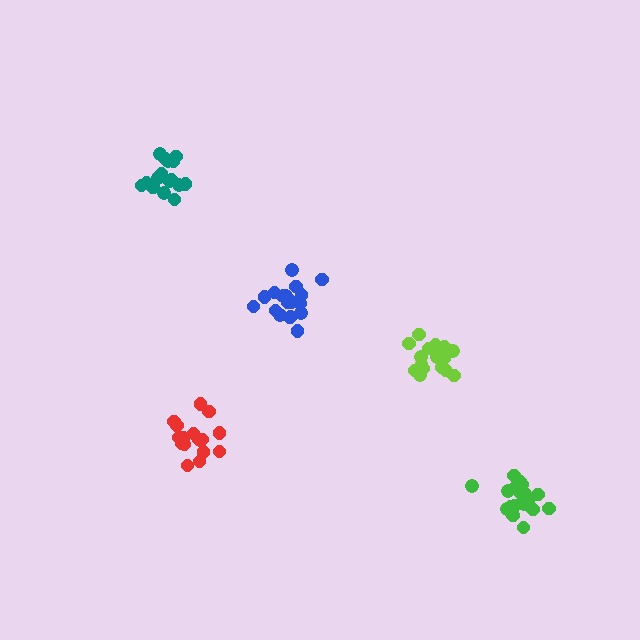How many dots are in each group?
Group 1: 19 dots, Group 2: 16 dots, Group 3: 18 dots, Group 4: 18 dots, Group 5: 20 dots (91 total).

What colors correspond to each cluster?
The clusters are colored: blue, teal, red, lime, green.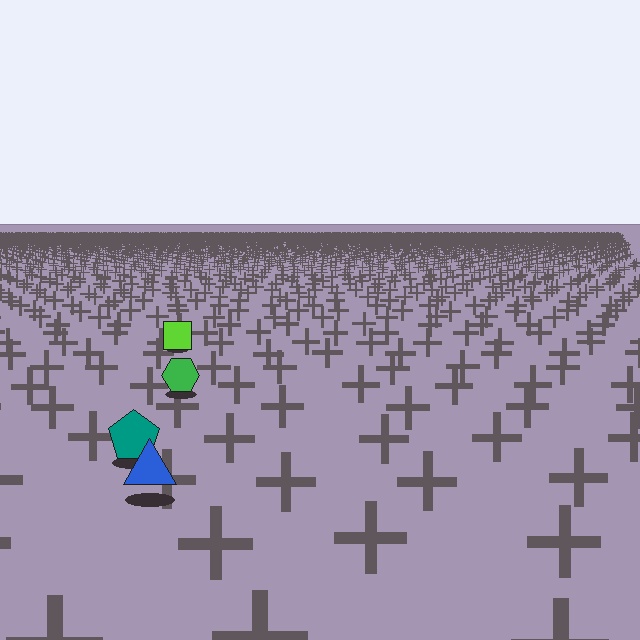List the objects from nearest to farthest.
From nearest to farthest: the blue triangle, the teal pentagon, the green hexagon, the lime square.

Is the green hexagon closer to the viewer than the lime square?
Yes. The green hexagon is closer — you can tell from the texture gradient: the ground texture is coarser near it.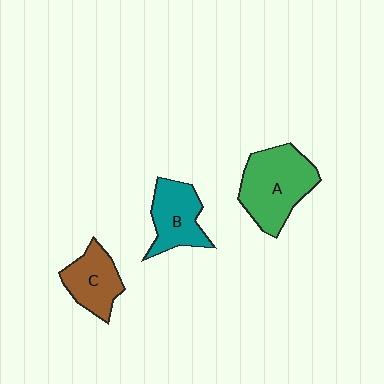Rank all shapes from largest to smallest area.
From largest to smallest: A (green), B (teal), C (brown).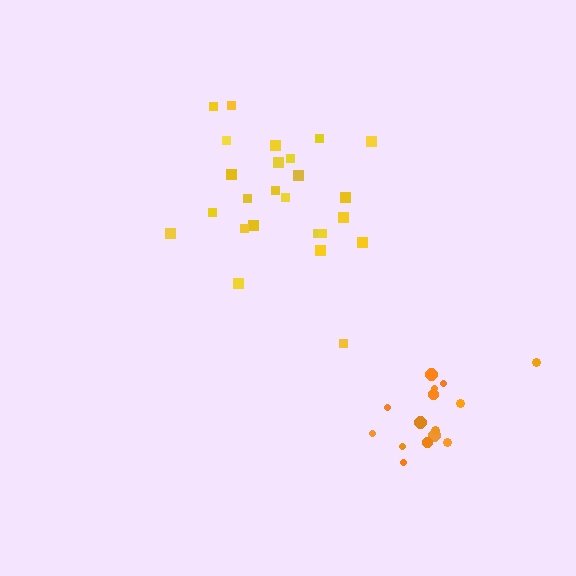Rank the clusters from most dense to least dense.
yellow, orange.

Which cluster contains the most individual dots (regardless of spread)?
Yellow (25).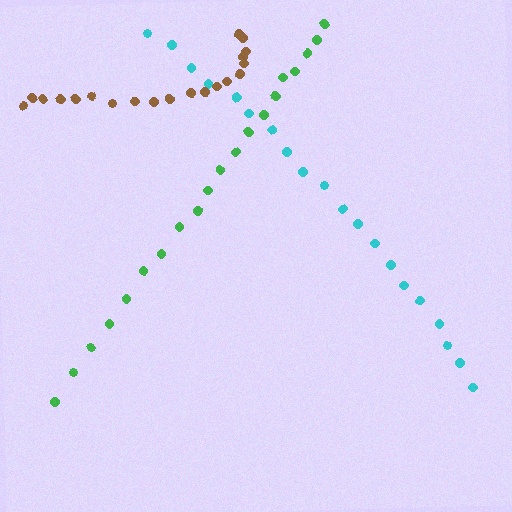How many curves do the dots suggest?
There are 3 distinct paths.